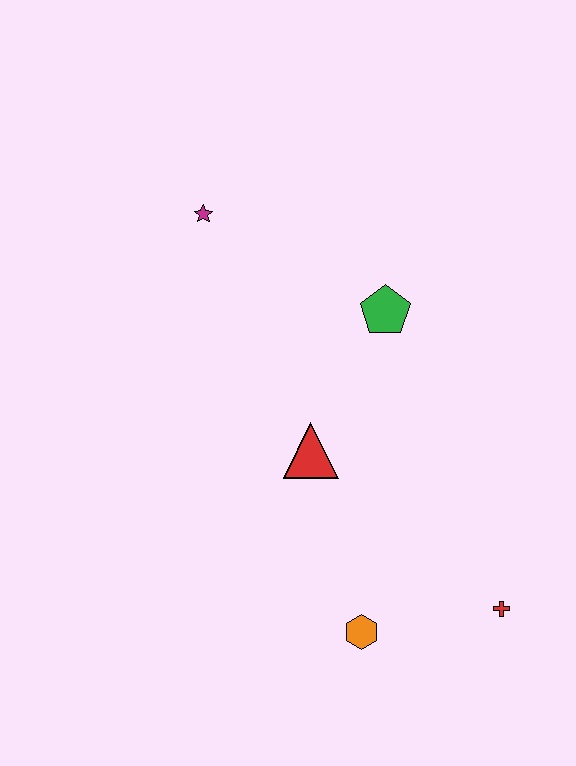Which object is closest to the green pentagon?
The red triangle is closest to the green pentagon.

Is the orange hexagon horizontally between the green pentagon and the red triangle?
Yes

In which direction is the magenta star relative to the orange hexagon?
The magenta star is above the orange hexagon.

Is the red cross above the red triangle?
No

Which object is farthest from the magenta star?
The red cross is farthest from the magenta star.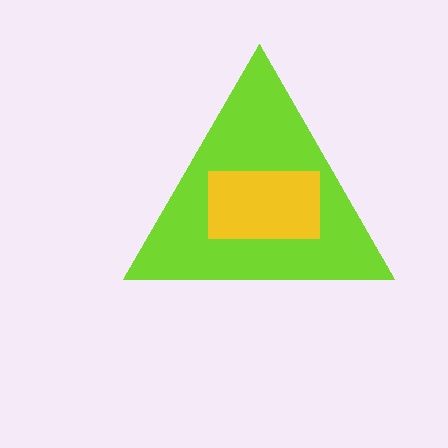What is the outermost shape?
The lime triangle.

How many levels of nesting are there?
2.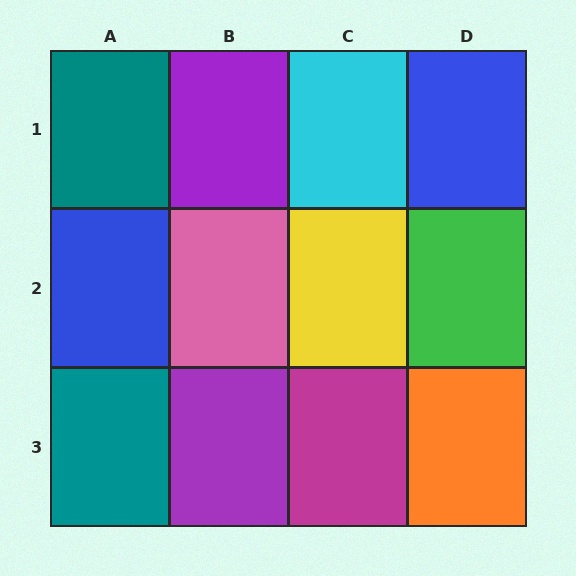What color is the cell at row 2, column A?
Blue.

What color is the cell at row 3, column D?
Orange.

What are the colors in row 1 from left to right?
Teal, purple, cyan, blue.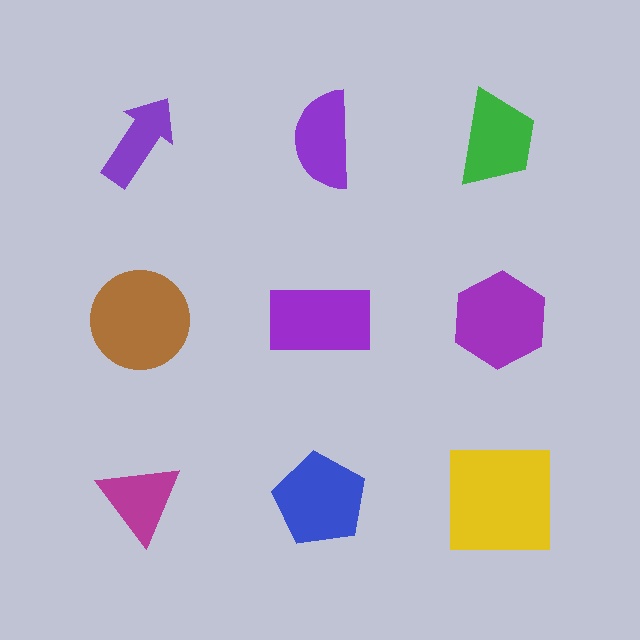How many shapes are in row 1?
3 shapes.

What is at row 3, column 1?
A magenta triangle.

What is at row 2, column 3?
A purple hexagon.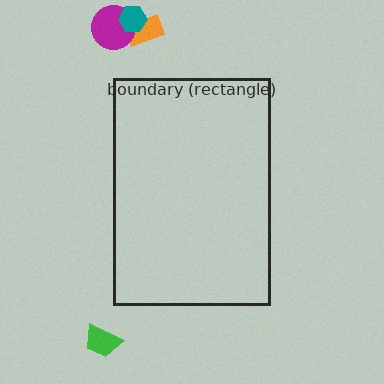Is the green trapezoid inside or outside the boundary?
Outside.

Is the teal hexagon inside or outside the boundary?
Outside.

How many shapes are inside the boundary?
0 inside, 4 outside.